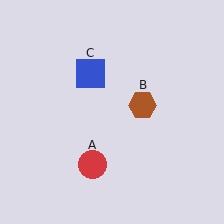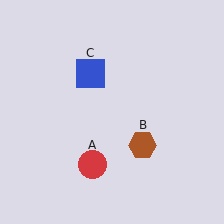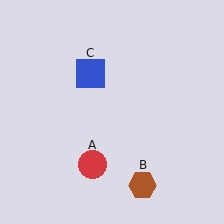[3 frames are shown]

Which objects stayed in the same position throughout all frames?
Red circle (object A) and blue square (object C) remained stationary.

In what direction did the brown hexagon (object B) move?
The brown hexagon (object B) moved down.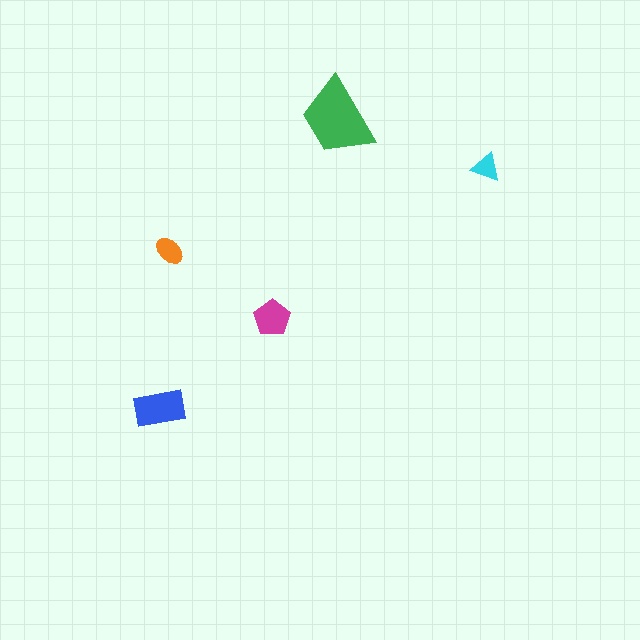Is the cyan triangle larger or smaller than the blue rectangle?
Smaller.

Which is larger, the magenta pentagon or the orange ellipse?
The magenta pentagon.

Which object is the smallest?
The cyan triangle.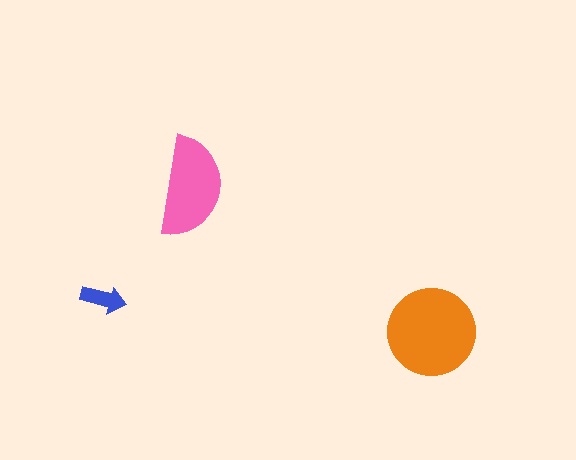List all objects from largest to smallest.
The orange circle, the pink semicircle, the blue arrow.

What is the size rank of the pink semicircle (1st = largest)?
2nd.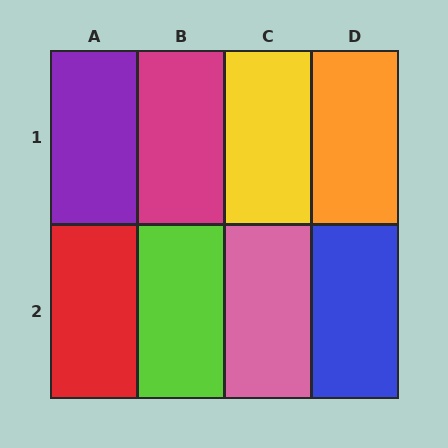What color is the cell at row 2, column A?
Red.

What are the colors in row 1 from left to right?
Purple, magenta, yellow, orange.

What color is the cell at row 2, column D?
Blue.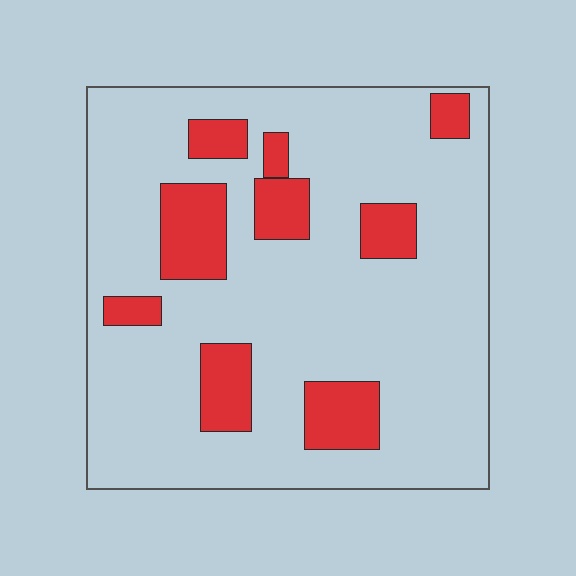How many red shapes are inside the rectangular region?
9.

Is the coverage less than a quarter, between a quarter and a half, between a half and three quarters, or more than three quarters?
Less than a quarter.